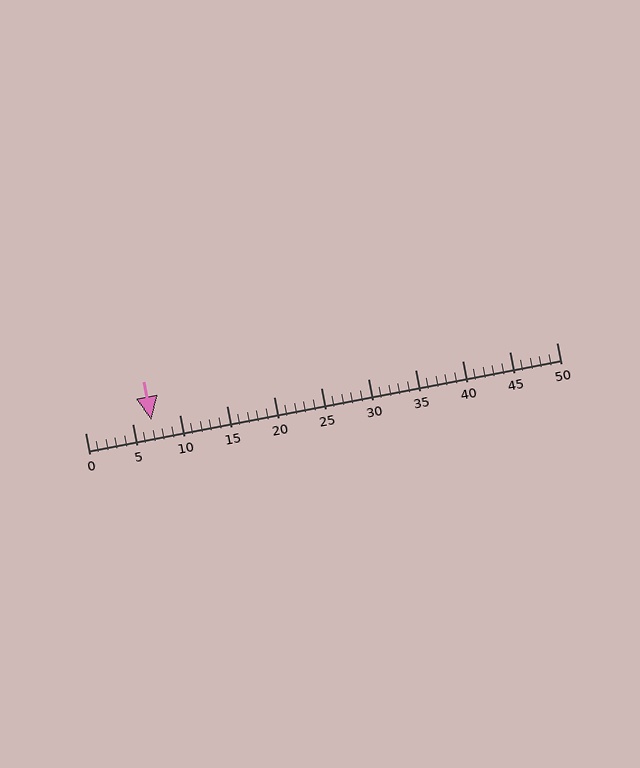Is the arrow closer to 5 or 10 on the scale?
The arrow is closer to 5.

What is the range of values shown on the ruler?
The ruler shows values from 0 to 50.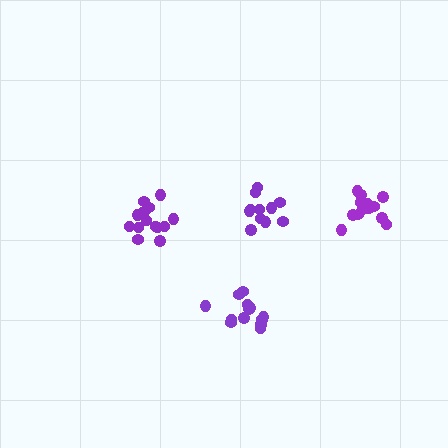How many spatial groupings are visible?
There are 4 spatial groupings.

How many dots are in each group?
Group 1: 11 dots, Group 2: 14 dots, Group 3: 15 dots, Group 4: 13 dots (53 total).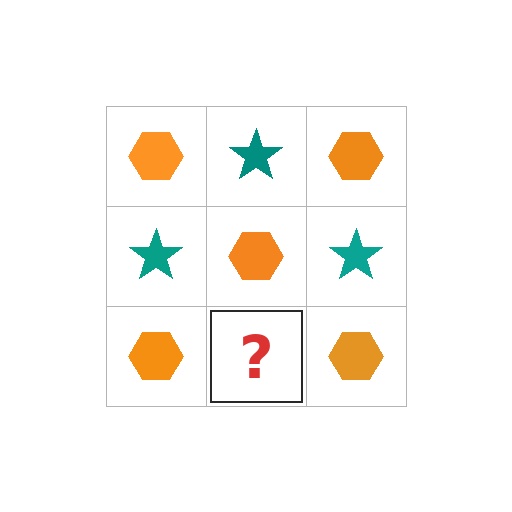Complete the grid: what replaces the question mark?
The question mark should be replaced with a teal star.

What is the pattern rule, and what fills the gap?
The rule is that it alternates orange hexagon and teal star in a checkerboard pattern. The gap should be filled with a teal star.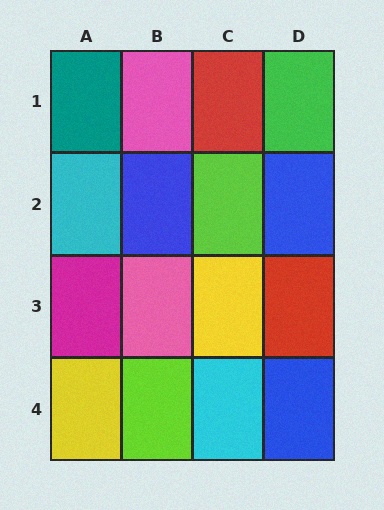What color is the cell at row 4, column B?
Lime.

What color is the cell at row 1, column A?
Teal.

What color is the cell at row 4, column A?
Yellow.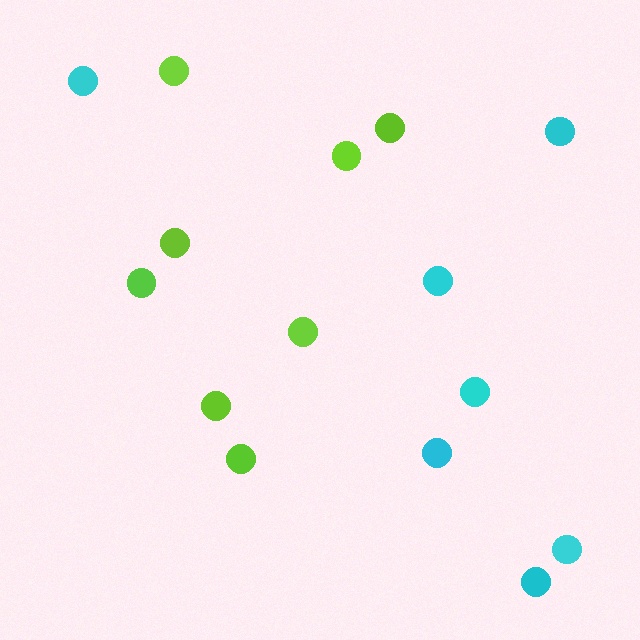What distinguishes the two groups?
There are 2 groups: one group of lime circles (8) and one group of cyan circles (7).